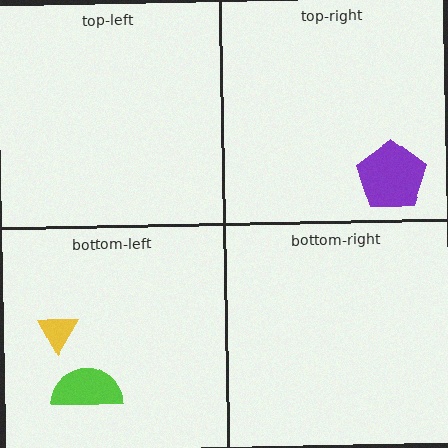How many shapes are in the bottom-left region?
2.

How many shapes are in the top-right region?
1.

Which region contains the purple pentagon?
The top-right region.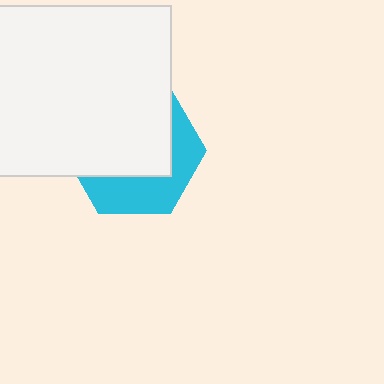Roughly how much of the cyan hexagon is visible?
A small part of it is visible (roughly 38%).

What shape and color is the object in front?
The object in front is a white rectangle.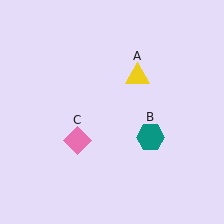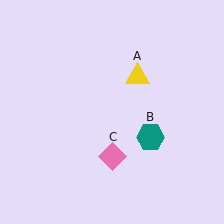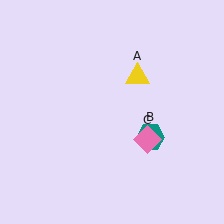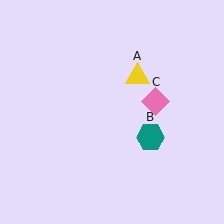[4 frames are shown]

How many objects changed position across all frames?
1 object changed position: pink diamond (object C).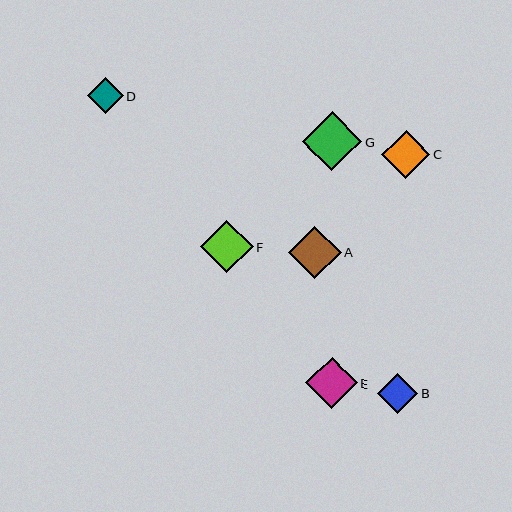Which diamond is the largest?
Diamond G is the largest with a size of approximately 59 pixels.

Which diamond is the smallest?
Diamond D is the smallest with a size of approximately 36 pixels.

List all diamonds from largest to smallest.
From largest to smallest: G, A, F, E, C, B, D.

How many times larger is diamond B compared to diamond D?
Diamond B is approximately 1.1 times the size of diamond D.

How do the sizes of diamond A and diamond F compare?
Diamond A and diamond F are approximately the same size.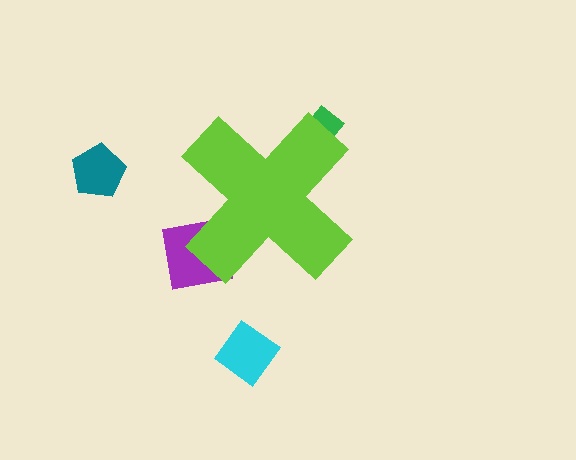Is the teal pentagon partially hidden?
No, the teal pentagon is fully visible.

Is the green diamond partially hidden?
Yes, the green diamond is partially hidden behind the lime cross.